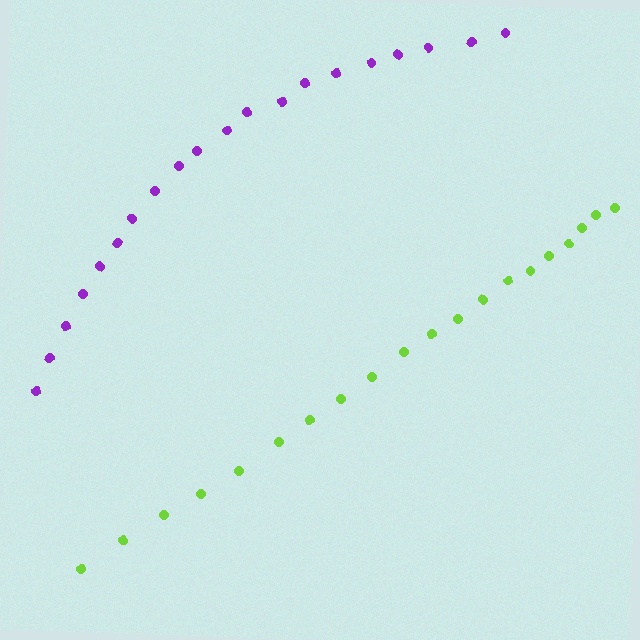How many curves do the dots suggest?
There are 2 distinct paths.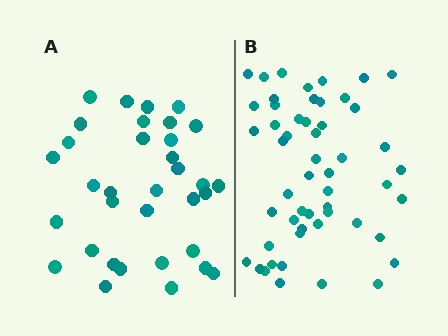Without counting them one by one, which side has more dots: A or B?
Region B (the right region) has more dots.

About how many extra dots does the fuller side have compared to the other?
Region B has approximately 20 more dots than region A.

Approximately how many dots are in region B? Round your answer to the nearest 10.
About 50 dots. (The exact count is 53, which rounds to 50.)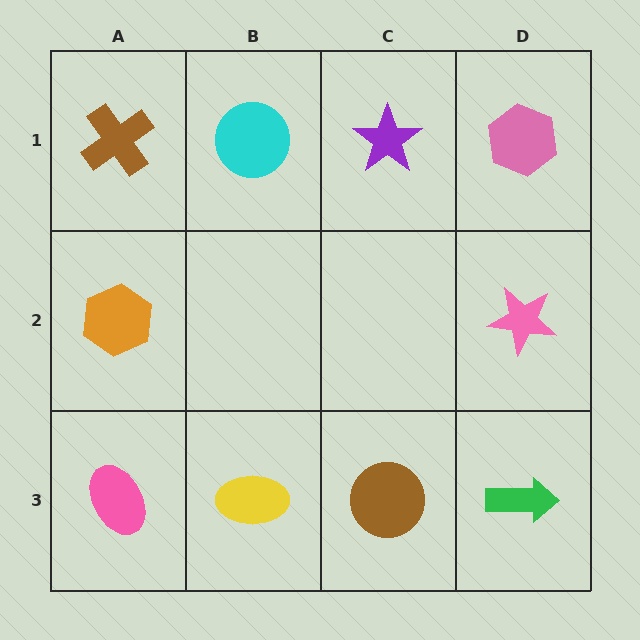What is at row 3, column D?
A green arrow.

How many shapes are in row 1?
4 shapes.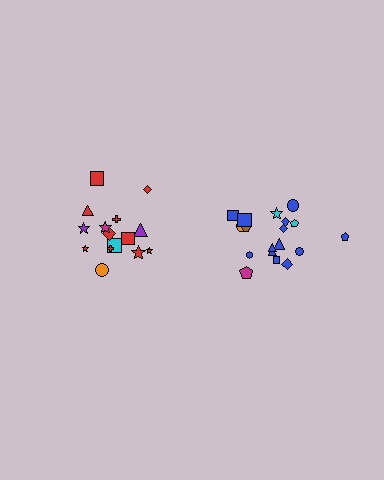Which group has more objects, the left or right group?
The right group.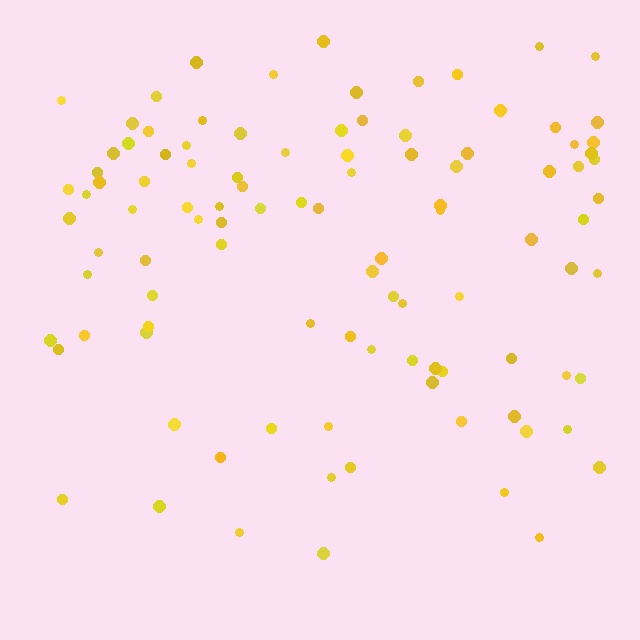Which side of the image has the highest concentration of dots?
The top.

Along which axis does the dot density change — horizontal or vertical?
Vertical.